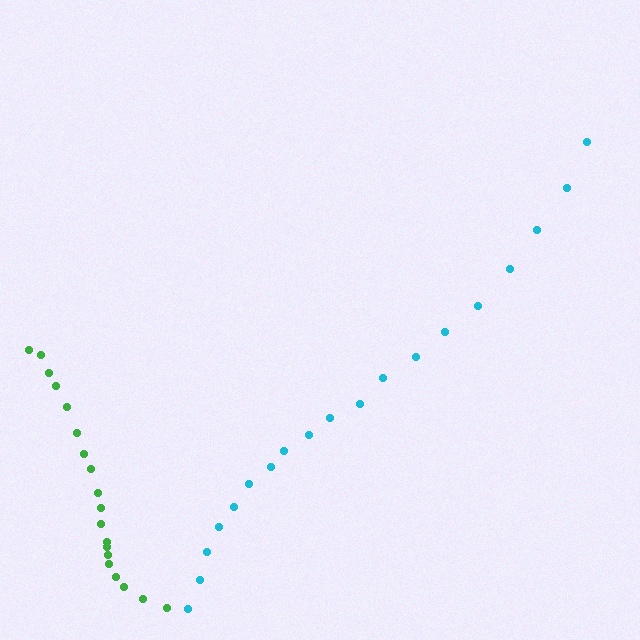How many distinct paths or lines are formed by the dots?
There are 2 distinct paths.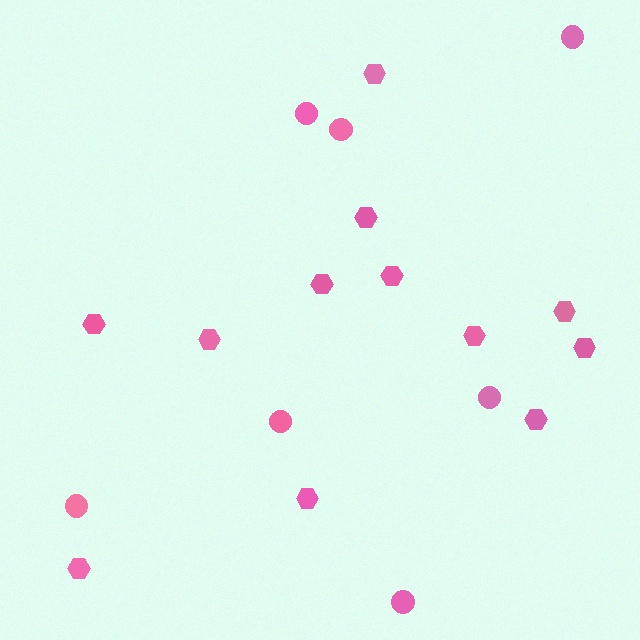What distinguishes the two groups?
There are 2 groups: one group of circles (7) and one group of hexagons (12).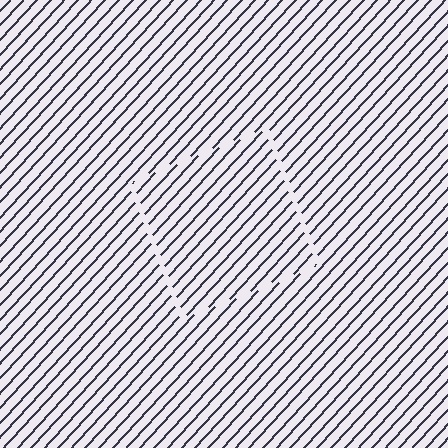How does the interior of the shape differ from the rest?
The interior of the shape contains the same grating, shifted by half a period — the contour is defined by the phase discontinuity where line-ends from the inner and outer gratings abut.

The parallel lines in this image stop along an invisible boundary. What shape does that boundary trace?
An illusory square. The interior of the shape contains the same grating, shifted by half a period — the contour is defined by the phase discontinuity where line-ends from the inner and outer gratings abut.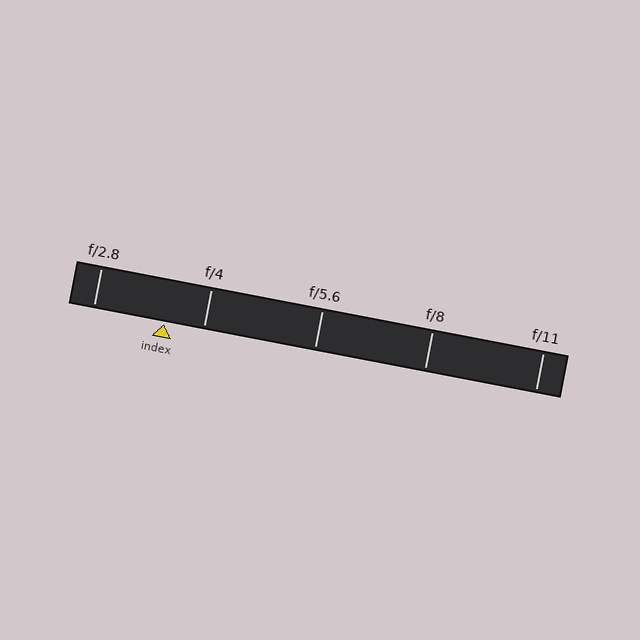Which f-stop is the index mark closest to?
The index mark is closest to f/4.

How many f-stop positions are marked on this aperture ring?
There are 5 f-stop positions marked.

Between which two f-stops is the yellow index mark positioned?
The index mark is between f/2.8 and f/4.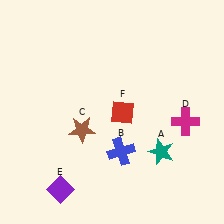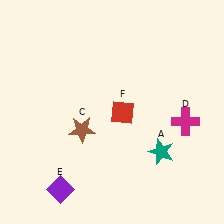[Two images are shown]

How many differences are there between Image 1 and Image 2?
There is 1 difference between the two images.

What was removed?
The blue cross (B) was removed in Image 2.